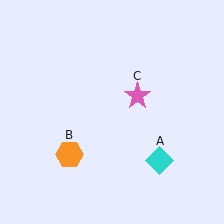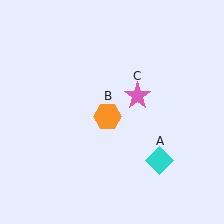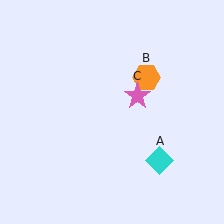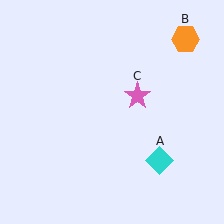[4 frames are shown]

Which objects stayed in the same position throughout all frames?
Cyan diamond (object A) and pink star (object C) remained stationary.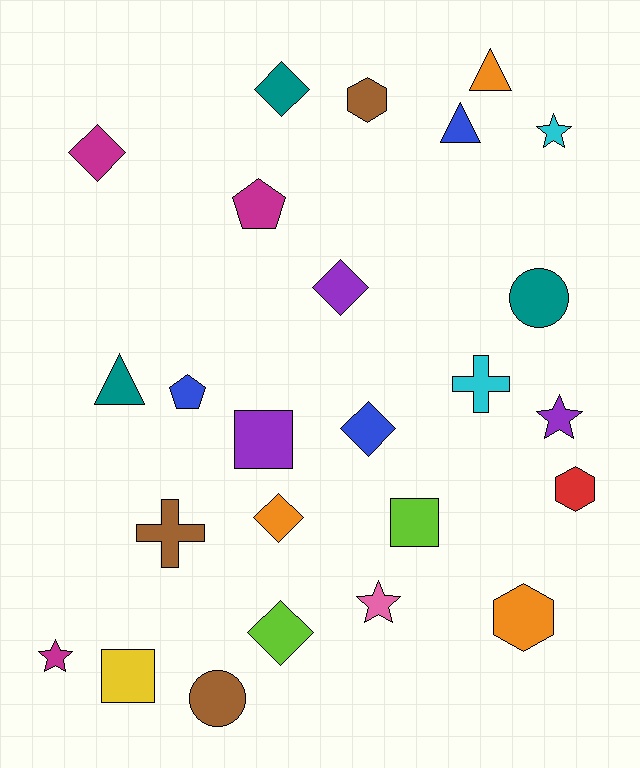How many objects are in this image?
There are 25 objects.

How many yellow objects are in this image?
There is 1 yellow object.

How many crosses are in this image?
There are 2 crosses.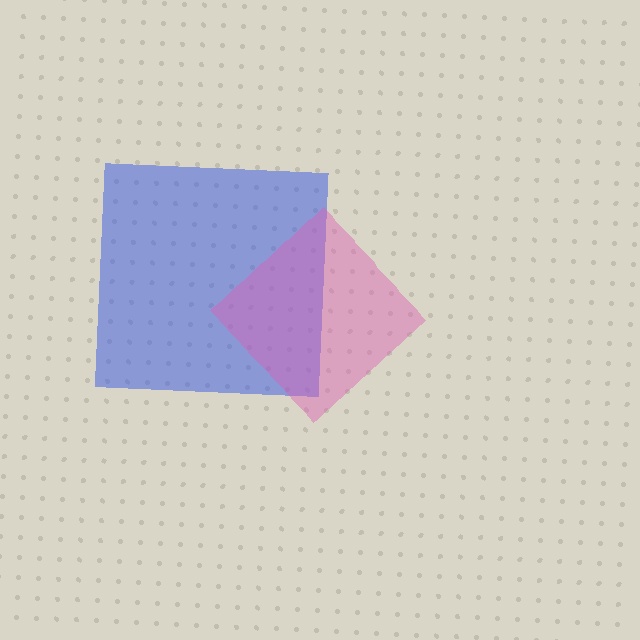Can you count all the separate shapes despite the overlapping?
Yes, there are 2 separate shapes.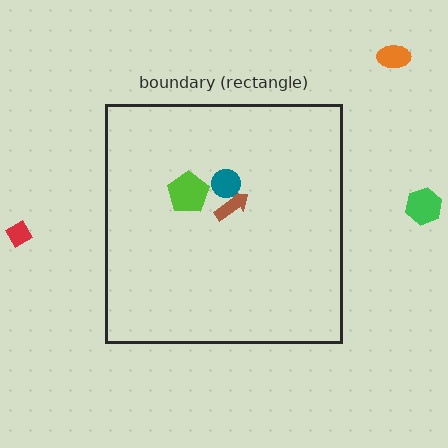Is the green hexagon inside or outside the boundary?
Outside.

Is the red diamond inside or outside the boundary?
Outside.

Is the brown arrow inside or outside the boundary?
Inside.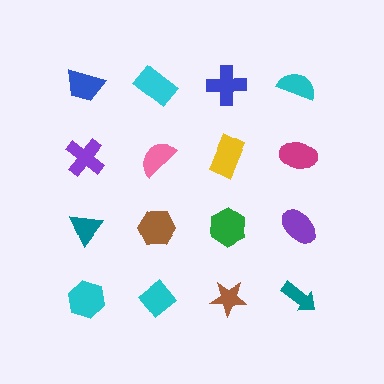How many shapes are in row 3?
4 shapes.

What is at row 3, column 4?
A purple ellipse.